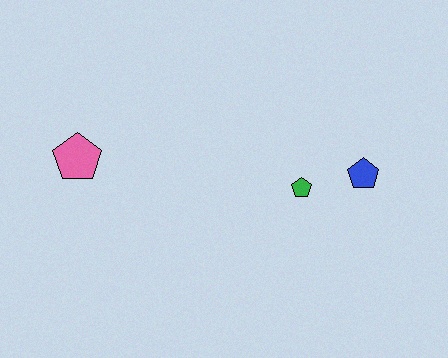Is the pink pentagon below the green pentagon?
No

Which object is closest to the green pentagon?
The blue pentagon is closest to the green pentagon.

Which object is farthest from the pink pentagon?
The blue pentagon is farthest from the pink pentagon.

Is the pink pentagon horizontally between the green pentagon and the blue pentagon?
No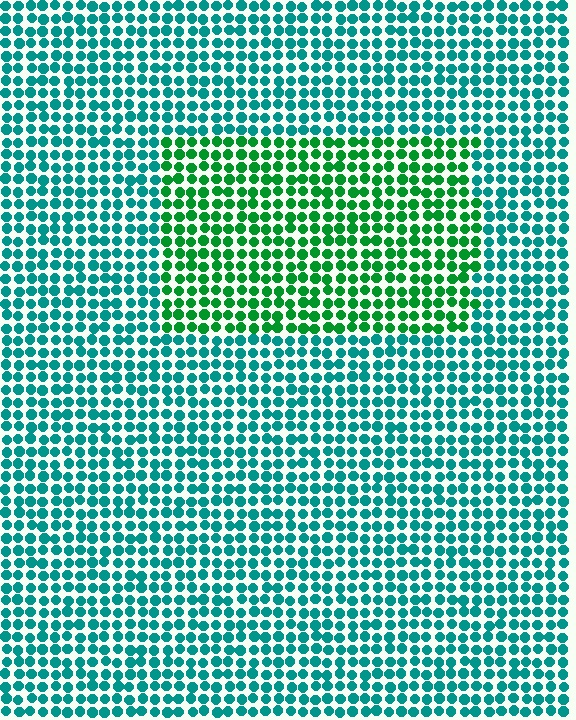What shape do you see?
I see a rectangle.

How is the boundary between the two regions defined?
The boundary is defined purely by a slight shift in hue (about 40 degrees). Spacing, size, and orientation are identical on both sides.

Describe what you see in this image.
The image is filled with small teal elements in a uniform arrangement. A rectangle-shaped region is visible where the elements are tinted to a slightly different hue, forming a subtle color boundary.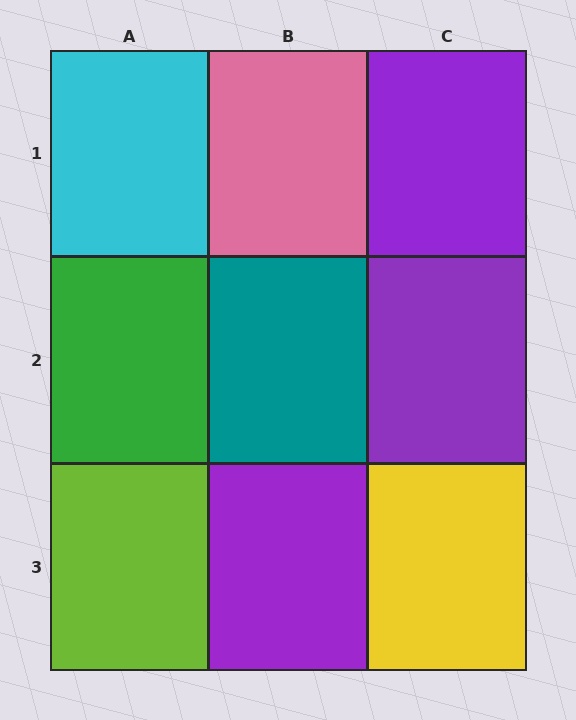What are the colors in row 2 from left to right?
Green, teal, purple.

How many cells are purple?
3 cells are purple.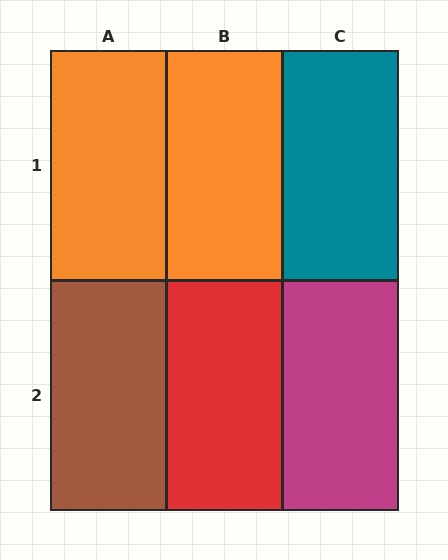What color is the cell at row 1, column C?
Teal.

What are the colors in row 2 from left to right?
Brown, red, magenta.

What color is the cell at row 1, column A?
Orange.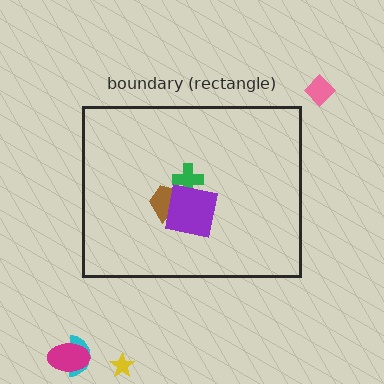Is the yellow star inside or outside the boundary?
Outside.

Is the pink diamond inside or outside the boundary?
Outside.